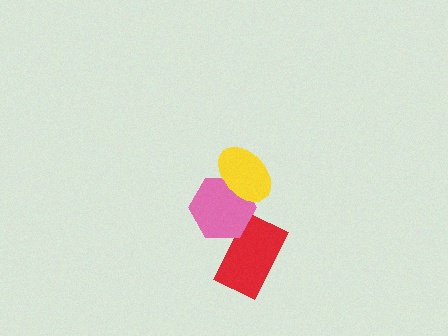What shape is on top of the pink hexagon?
The yellow ellipse is on top of the pink hexagon.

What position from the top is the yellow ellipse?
The yellow ellipse is 1st from the top.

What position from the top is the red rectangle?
The red rectangle is 3rd from the top.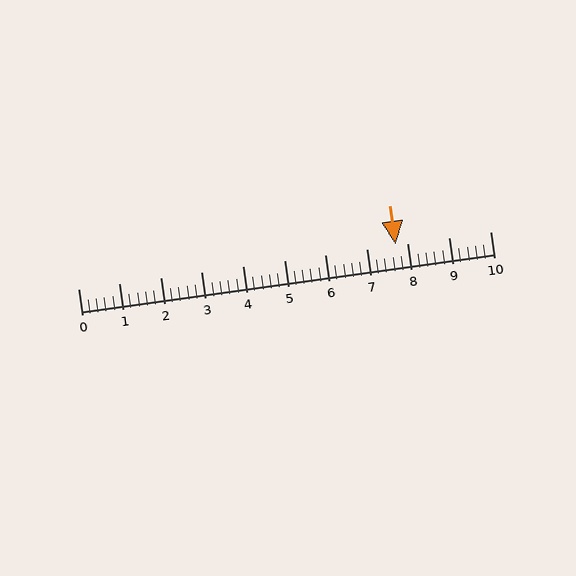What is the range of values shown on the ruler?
The ruler shows values from 0 to 10.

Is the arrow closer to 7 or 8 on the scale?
The arrow is closer to 8.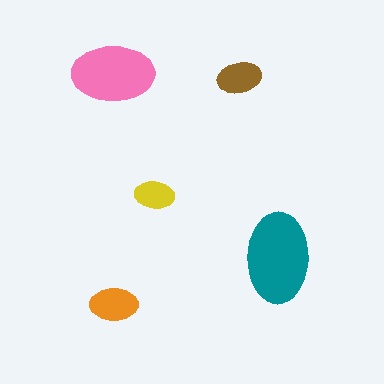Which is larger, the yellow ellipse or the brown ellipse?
The brown one.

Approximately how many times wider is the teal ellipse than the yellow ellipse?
About 2.5 times wider.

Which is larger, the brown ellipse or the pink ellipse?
The pink one.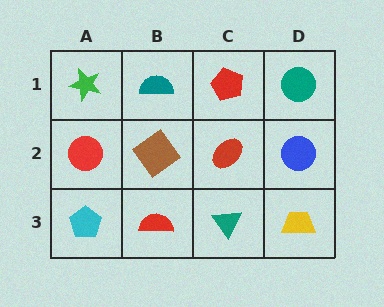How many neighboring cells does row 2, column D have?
3.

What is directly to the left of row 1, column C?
A teal semicircle.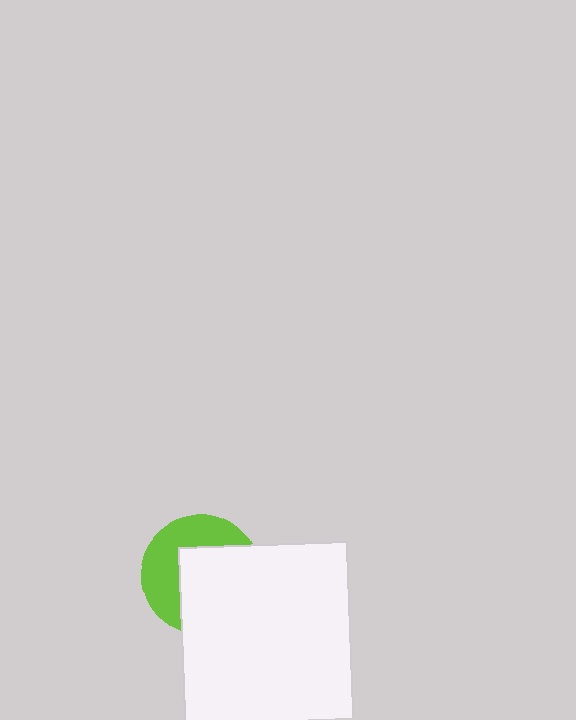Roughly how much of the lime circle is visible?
A small part of it is visible (roughly 44%).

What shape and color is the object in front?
The object in front is a white rectangle.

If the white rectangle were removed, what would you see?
You would see the complete lime circle.